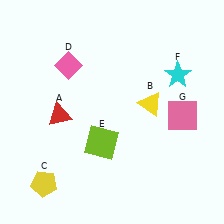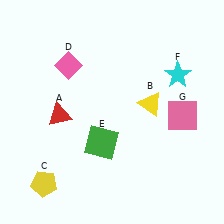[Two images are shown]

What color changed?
The square (E) changed from lime in Image 1 to green in Image 2.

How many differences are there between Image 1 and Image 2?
There is 1 difference between the two images.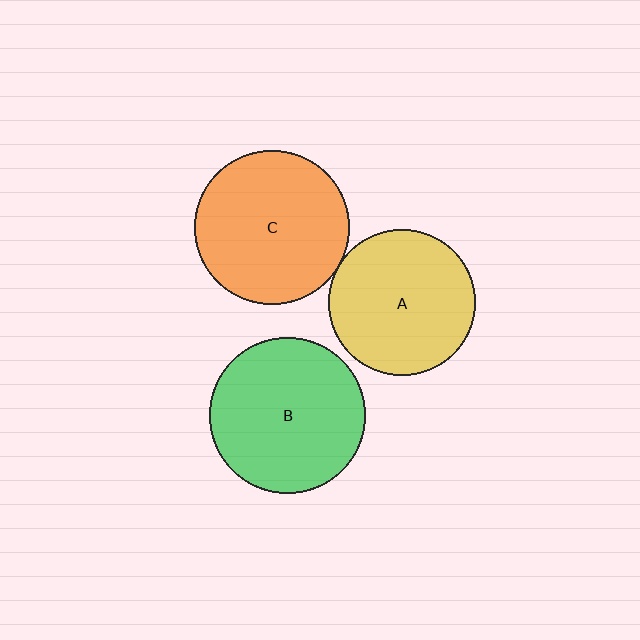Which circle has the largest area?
Circle B (green).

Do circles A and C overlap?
Yes.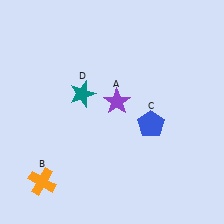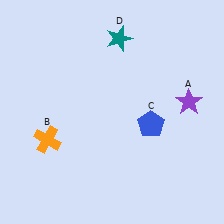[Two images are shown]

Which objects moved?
The objects that moved are: the purple star (A), the orange cross (B), the teal star (D).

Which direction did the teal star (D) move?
The teal star (D) moved up.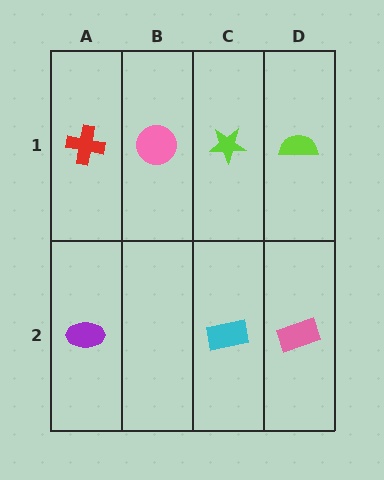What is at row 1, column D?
A lime semicircle.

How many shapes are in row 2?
3 shapes.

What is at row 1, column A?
A red cross.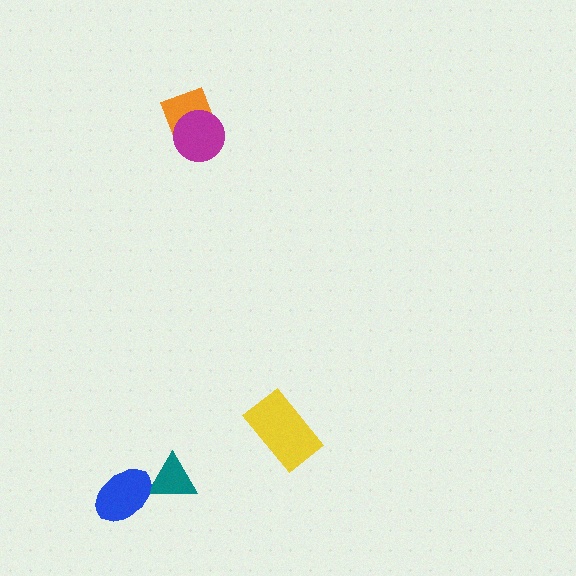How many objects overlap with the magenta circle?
1 object overlaps with the magenta circle.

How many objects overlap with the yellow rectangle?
0 objects overlap with the yellow rectangle.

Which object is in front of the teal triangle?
The blue ellipse is in front of the teal triangle.